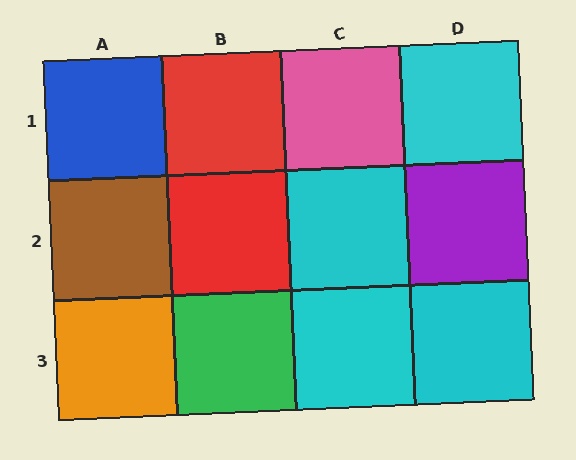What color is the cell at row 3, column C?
Cyan.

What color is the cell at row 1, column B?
Red.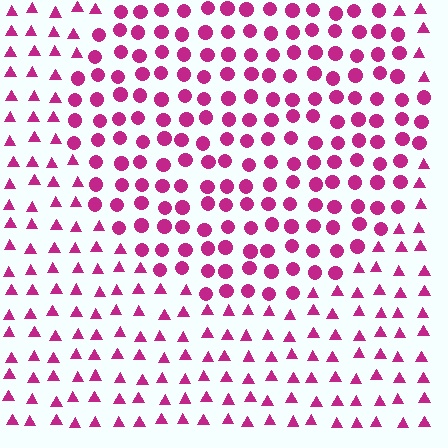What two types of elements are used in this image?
The image uses circles inside the circle region and triangles outside it.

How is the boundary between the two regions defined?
The boundary is defined by a change in element shape: circles inside vs. triangles outside. All elements share the same color and spacing.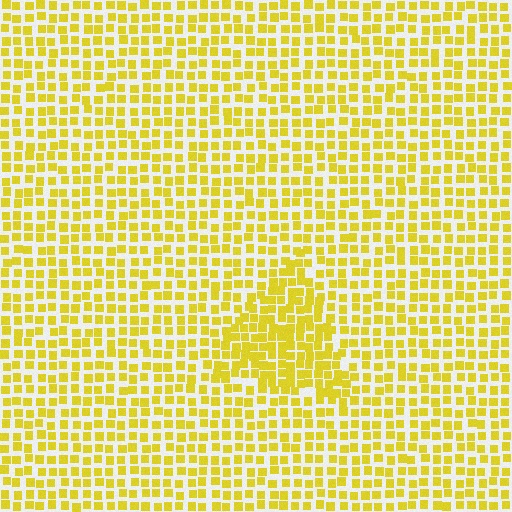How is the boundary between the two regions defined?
The boundary is defined by a change in element density (approximately 1.6x ratio). All elements are the same color, size, and shape.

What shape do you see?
I see a triangle.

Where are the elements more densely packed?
The elements are more densely packed inside the triangle boundary.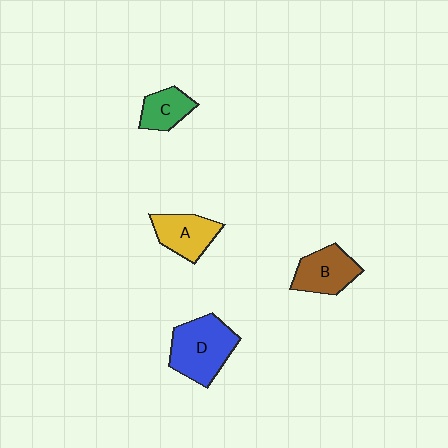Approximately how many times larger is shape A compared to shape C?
Approximately 1.3 times.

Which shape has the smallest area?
Shape C (green).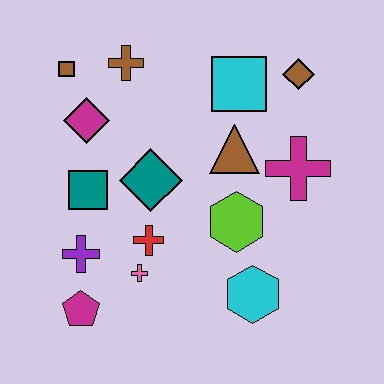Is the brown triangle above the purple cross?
Yes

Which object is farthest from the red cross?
The brown diamond is farthest from the red cross.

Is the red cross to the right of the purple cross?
Yes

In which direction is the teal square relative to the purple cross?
The teal square is above the purple cross.